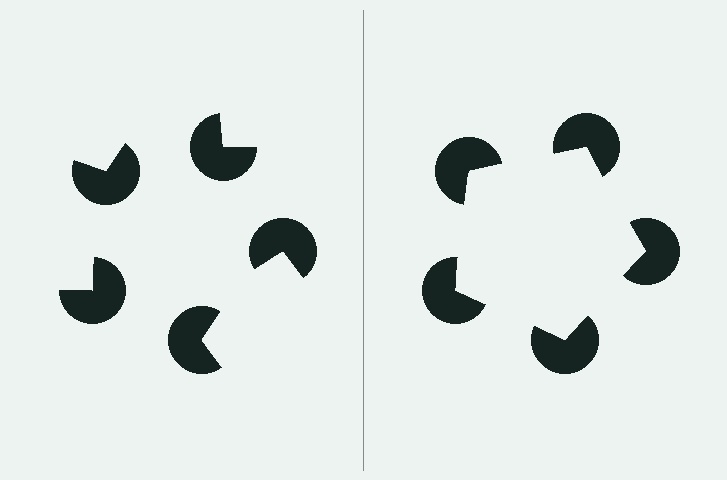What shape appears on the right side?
An illusory pentagon.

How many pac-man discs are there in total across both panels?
10 — 5 on each side.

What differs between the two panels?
The pac-man discs are positioned identically on both sides; only the wedge orientations differ. On the right they align to a pentagon; on the left they are misaligned.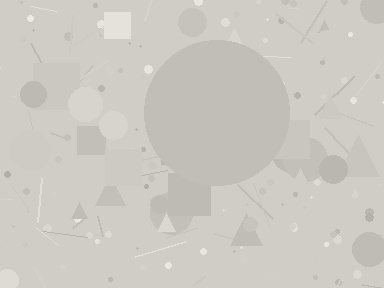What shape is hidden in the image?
A circle is hidden in the image.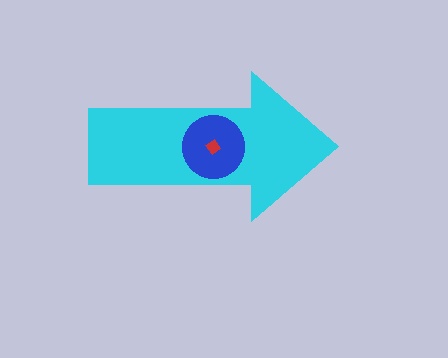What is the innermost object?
The red diamond.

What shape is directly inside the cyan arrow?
The blue circle.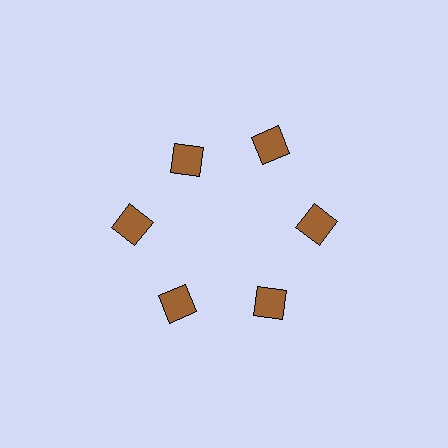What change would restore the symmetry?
The symmetry would be restored by moving it outward, back onto the ring so that all 6 squares sit at equal angles and equal distance from the center.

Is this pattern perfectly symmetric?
No. The 6 brown squares are arranged in a ring, but one element near the 11 o'clock position is pulled inward toward the center, breaking the 6-fold rotational symmetry.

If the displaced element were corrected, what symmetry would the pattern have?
It would have 6-fold rotational symmetry — the pattern would map onto itself every 60 degrees.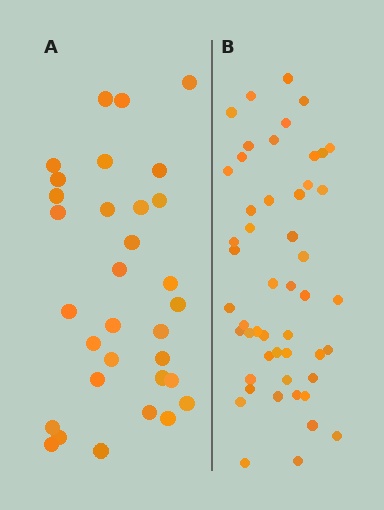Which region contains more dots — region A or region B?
Region B (the right region) has more dots.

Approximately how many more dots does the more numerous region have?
Region B has approximately 20 more dots than region A.